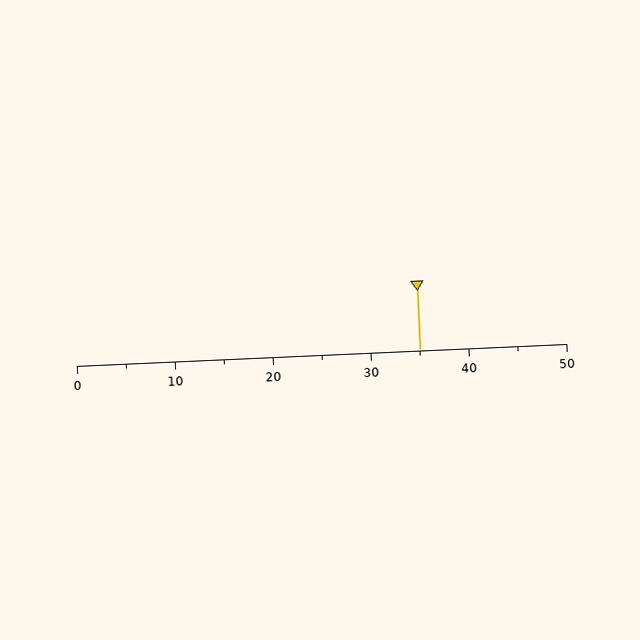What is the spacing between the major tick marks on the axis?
The major ticks are spaced 10 apart.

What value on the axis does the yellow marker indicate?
The marker indicates approximately 35.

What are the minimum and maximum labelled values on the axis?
The axis runs from 0 to 50.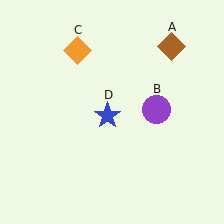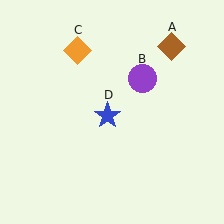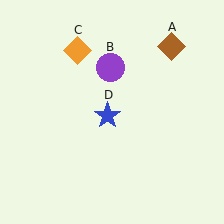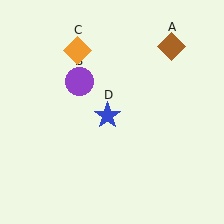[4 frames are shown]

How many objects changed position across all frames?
1 object changed position: purple circle (object B).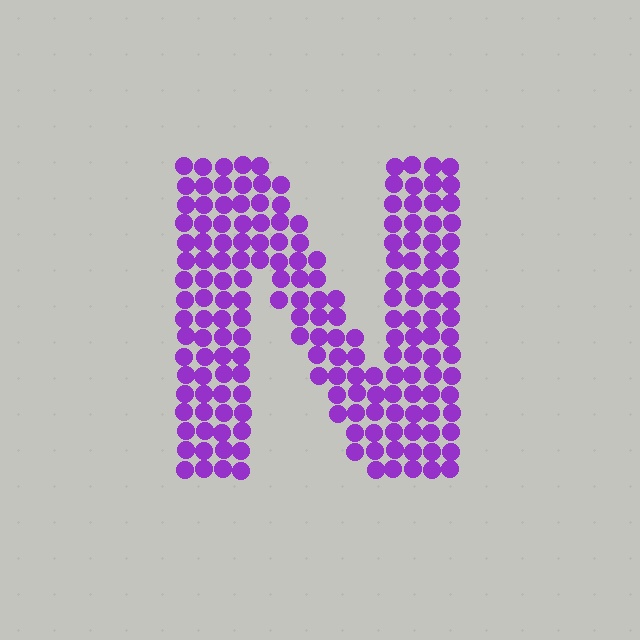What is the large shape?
The large shape is the letter N.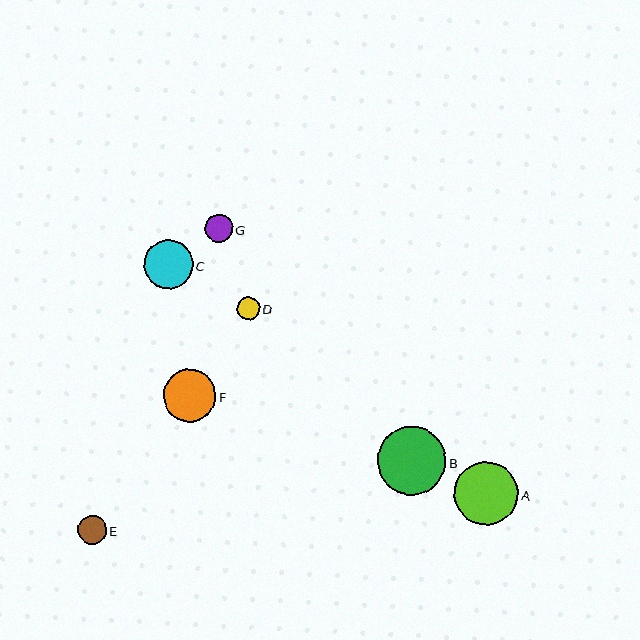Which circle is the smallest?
Circle D is the smallest with a size of approximately 23 pixels.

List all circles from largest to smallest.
From largest to smallest: B, A, F, C, E, G, D.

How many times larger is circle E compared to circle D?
Circle E is approximately 1.2 times the size of circle D.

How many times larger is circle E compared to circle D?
Circle E is approximately 1.2 times the size of circle D.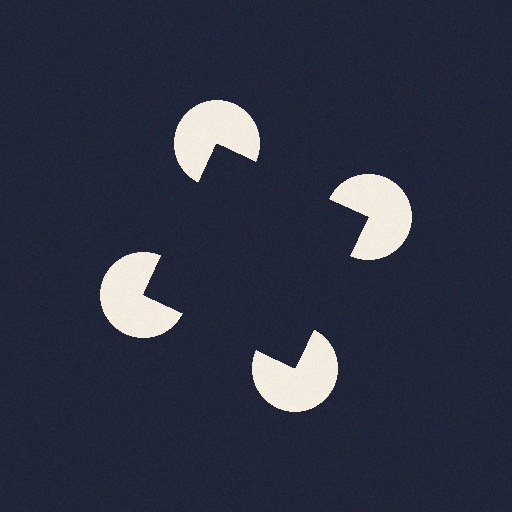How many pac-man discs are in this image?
There are 4 — one at each vertex of the illusory square.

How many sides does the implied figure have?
4 sides.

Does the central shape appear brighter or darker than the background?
It typically appears slightly darker than the background, even though no actual brightness change is drawn.